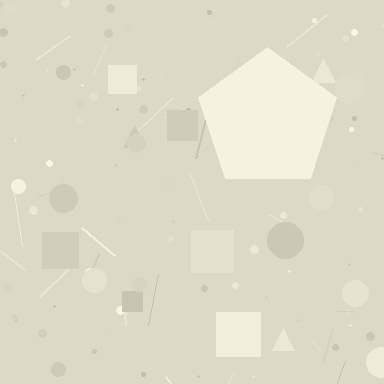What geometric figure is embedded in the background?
A pentagon is embedded in the background.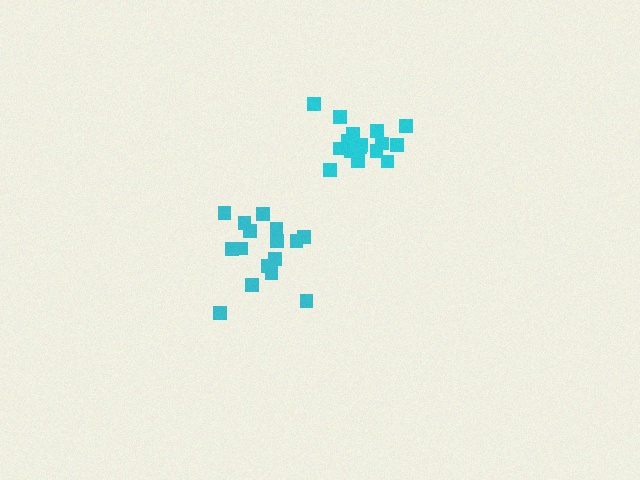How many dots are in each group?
Group 1: 17 dots, Group 2: 16 dots (33 total).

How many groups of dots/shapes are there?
There are 2 groups.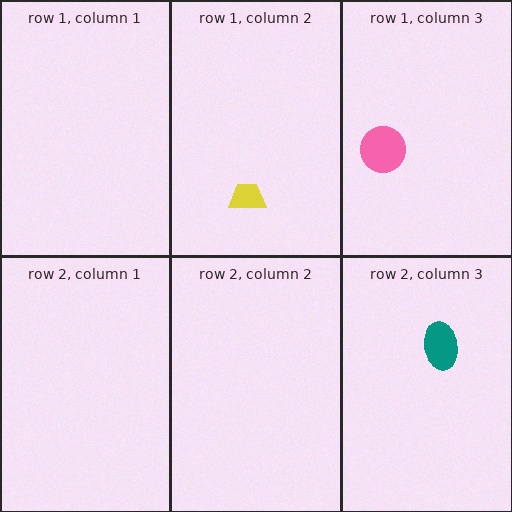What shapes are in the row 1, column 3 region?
The pink circle.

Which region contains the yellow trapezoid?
The row 1, column 2 region.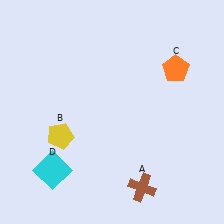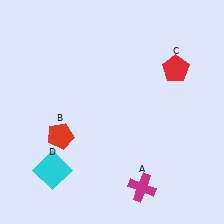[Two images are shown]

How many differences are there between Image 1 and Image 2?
There are 3 differences between the two images.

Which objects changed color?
A changed from brown to magenta. B changed from yellow to red. C changed from orange to red.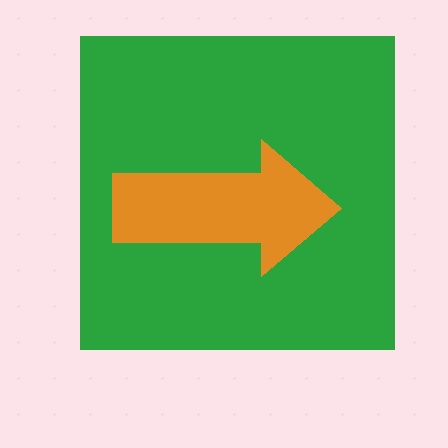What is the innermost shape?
The orange arrow.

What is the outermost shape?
The green square.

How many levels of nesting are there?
2.